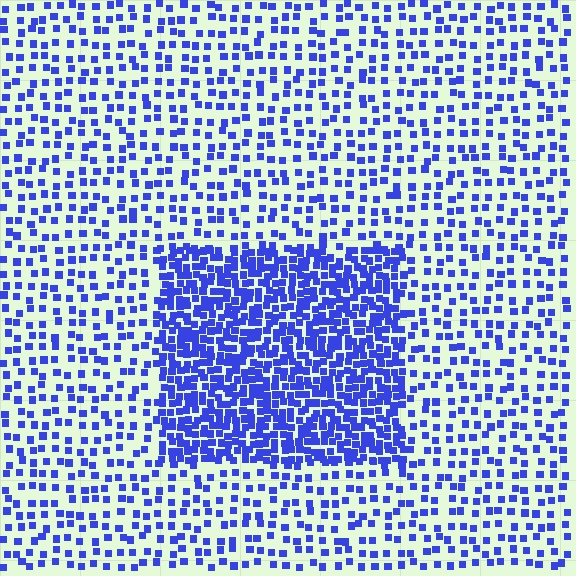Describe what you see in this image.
The image contains small blue elements arranged at two different densities. A rectangle-shaped region is visible where the elements are more densely packed than the surrounding area.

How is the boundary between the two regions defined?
The boundary is defined by a change in element density (approximately 2.5x ratio). All elements are the same color, size, and shape.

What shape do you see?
I see a rectangle.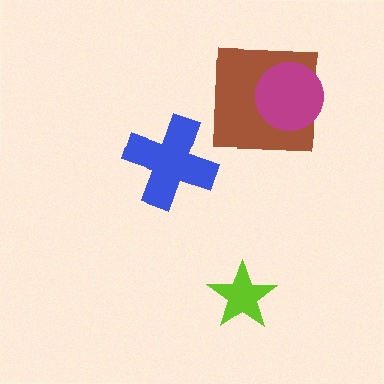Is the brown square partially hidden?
Yes, it is partially covered by another shape.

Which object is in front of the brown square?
The magenta circle is in front of the brown square.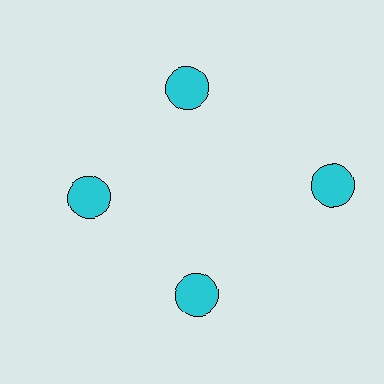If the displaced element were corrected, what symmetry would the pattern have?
It would have 4-fold rotational symmetry — the pattern would map onto itself every 90 degrees.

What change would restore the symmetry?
The symmetry would be restored by moving it inward, back onto the ring so that all 4 circles sit at equal angles and equal distance from the center.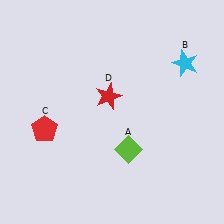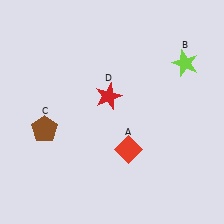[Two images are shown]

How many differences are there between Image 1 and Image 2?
There are 3 differences between the two images.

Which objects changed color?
A changed from lime to red. B changed from cyan to lime. C changed from red to brown.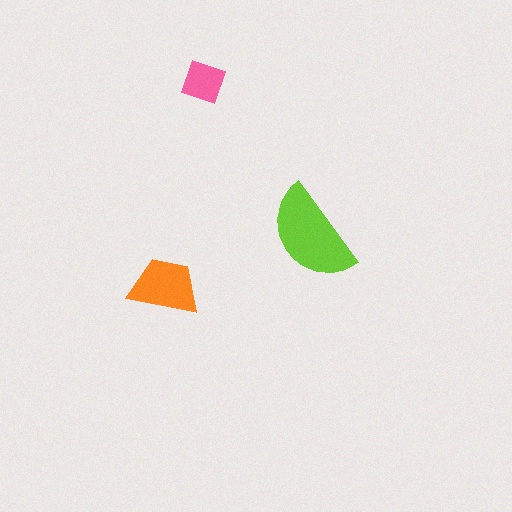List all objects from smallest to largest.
The pink diamond, the orange trapezoid, the lime semicircle.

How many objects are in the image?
There are 3 objects in the image.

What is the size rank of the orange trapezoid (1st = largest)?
2nd.